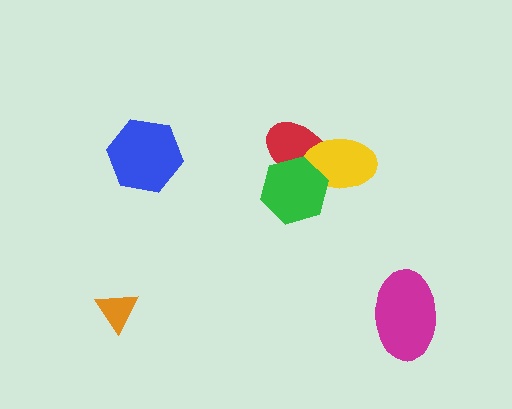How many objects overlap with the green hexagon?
2 objects overlap with the green hexagon.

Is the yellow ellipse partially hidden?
Yes, it is partially covered by another shape.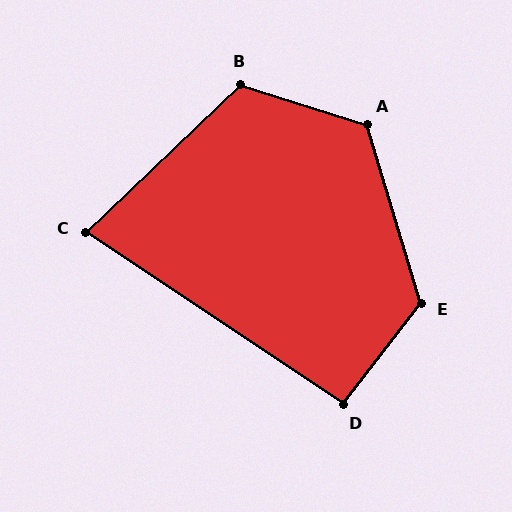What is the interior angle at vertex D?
Approximately 94 degrees (approximately right).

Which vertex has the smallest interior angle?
C, at approximately 77 degrees.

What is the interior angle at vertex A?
Approximately 124 degrees (obtuse).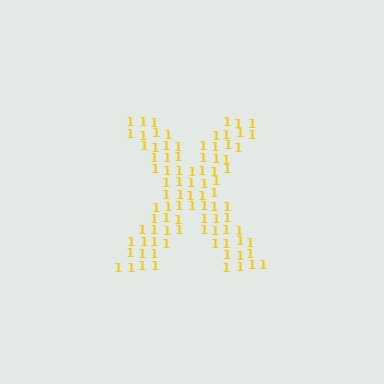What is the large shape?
The large shape is the letter X.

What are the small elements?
The small elements are digit 1's.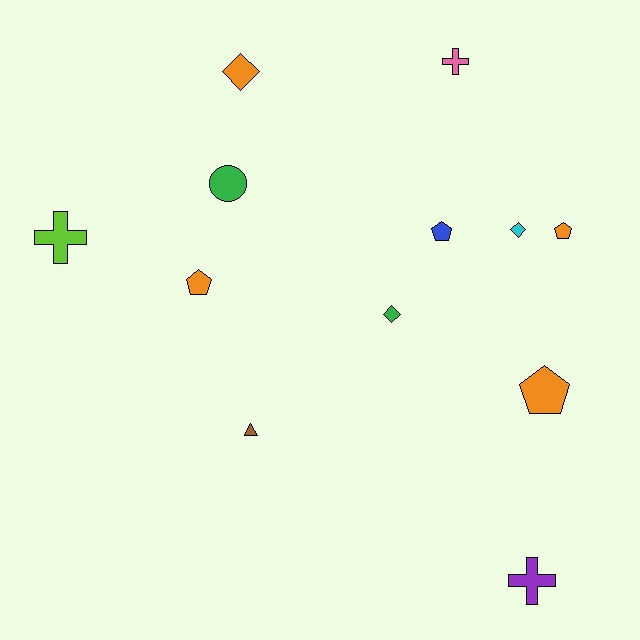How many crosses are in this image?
There are 3 crosses.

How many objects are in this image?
There are 12 objects.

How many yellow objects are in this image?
There are no yellow objects.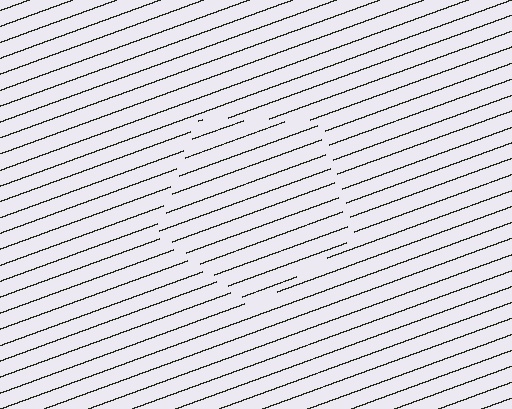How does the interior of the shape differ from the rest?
The interior of the shape contains the same grating, shifted by half a period — the contour is defined by the phase discontinuity where line-ends from the inner and outer gratings abut.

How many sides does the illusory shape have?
5 sides — the line-ends trace a pentagon.